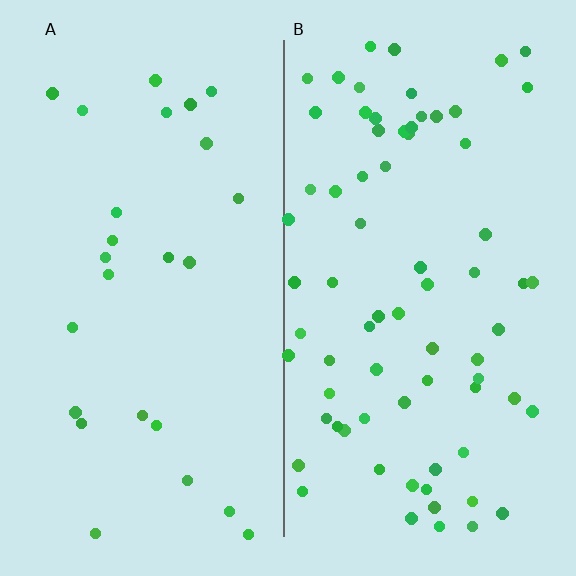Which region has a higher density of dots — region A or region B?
B (the right).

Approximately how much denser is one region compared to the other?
Approximately 2.9× — region B over region A.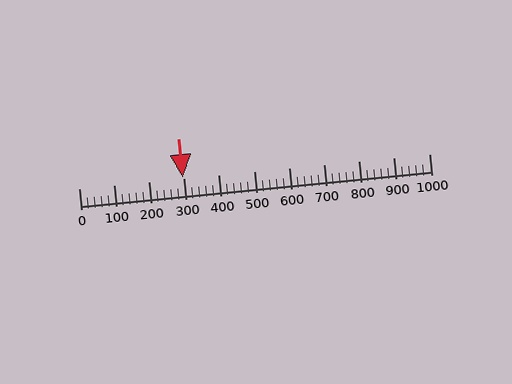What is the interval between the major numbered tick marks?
The major tick marks are spaced 100 units apart.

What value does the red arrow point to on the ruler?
The red arrow points to approximately 296.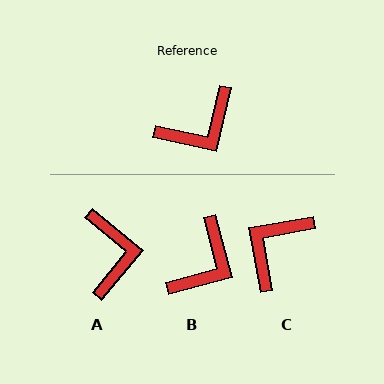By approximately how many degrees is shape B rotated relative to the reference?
Approximately 28 degrees counter-clockwise.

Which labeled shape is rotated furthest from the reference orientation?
C, about 157 degrees away.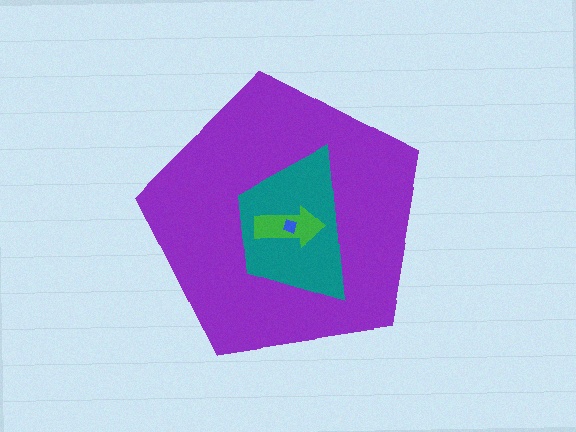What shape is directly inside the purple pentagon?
The teal trapezoid.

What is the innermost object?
The blue diamond.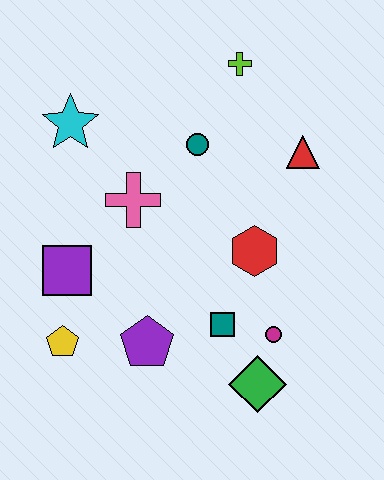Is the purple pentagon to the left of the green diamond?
Yes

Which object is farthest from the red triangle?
The yellow pentagon is farthest from the red triangle.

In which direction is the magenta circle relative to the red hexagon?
The magenta circle is below the red hexagon.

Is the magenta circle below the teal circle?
Yes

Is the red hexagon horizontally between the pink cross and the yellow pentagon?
No